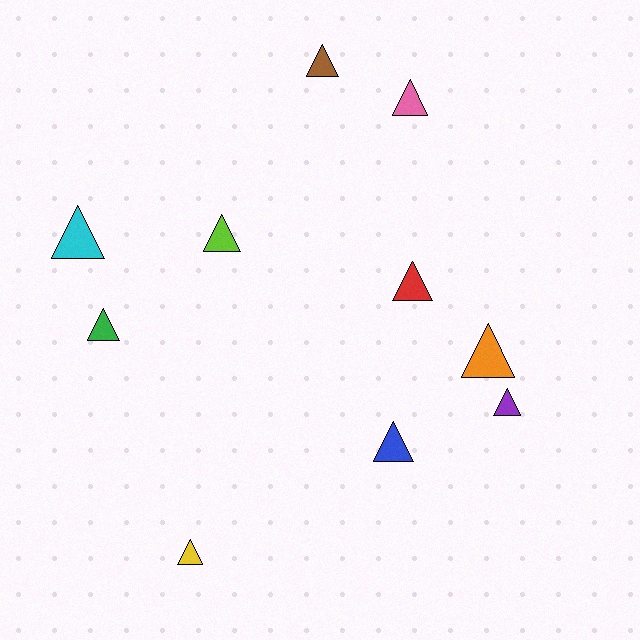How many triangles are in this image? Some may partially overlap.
There are 10 triangles.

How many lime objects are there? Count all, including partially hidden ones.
There is 1 lime object.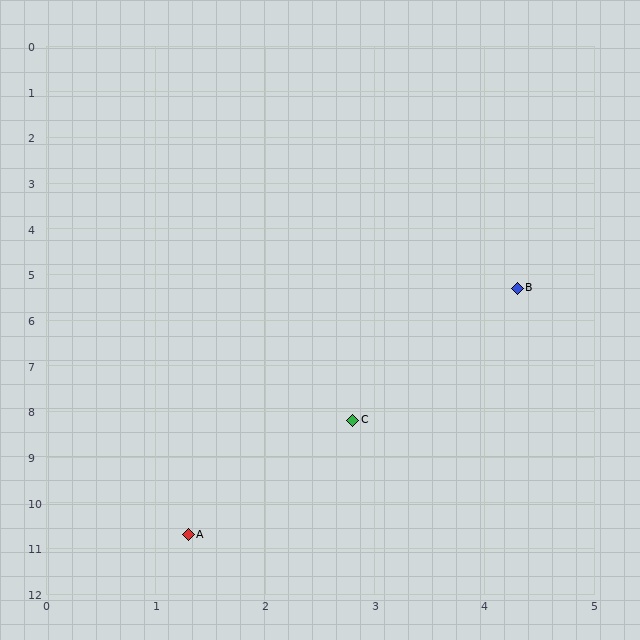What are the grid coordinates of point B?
Point B is at approximately (4.3, 5.3).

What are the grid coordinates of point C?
Point C is at approximately (2.8, 8.2).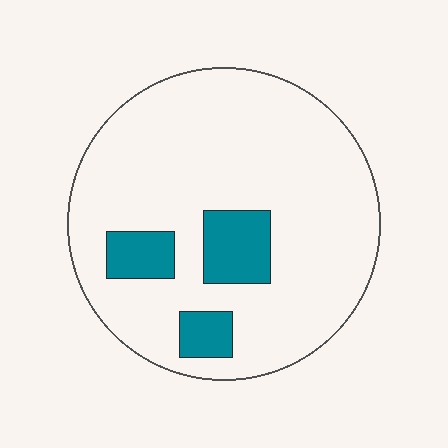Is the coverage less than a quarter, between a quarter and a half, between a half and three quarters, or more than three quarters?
Less than a quarter.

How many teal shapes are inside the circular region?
3.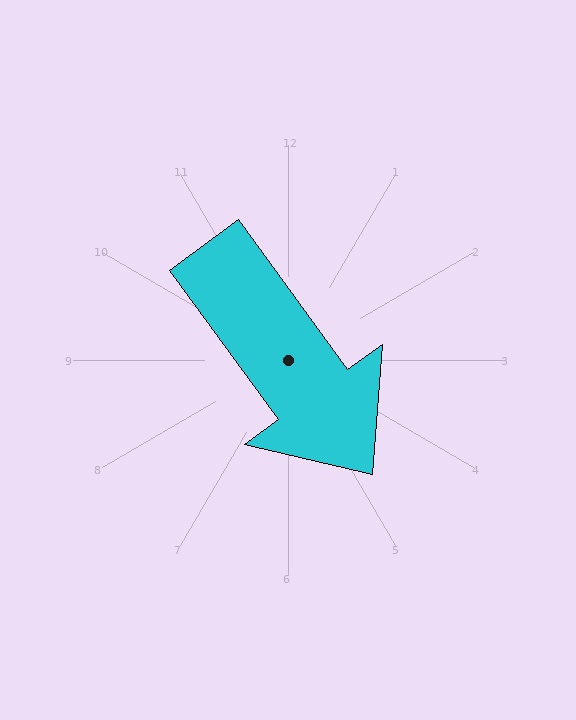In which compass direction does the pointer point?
Southeast.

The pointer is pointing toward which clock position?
Roughly 5 o'clock.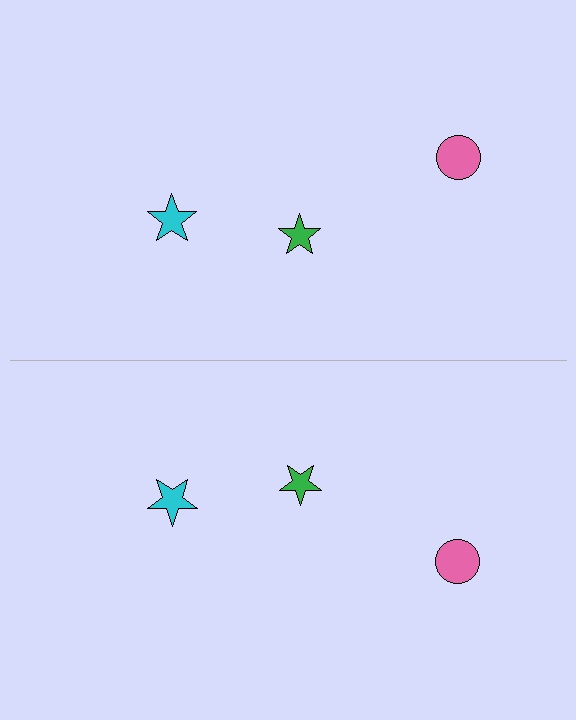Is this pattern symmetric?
Yes, this pattern has bilateral (reflection) symmetry.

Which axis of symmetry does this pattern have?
The pattern has a horizontal axis of symmetry running through the center of the image.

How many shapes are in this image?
There are 6 shapes in this image.